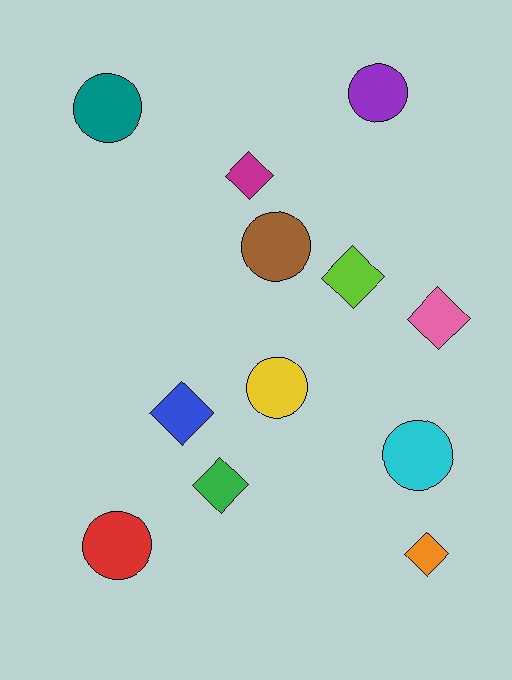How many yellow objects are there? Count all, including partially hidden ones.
There is 1 yellow object.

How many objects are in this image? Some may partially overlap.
There are 12 objects.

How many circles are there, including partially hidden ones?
There are 6 circles.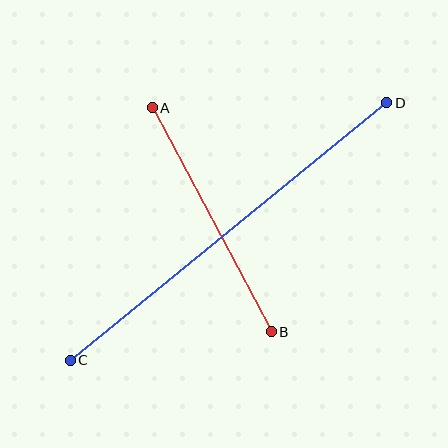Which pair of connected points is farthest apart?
Points C and D are farthest apart.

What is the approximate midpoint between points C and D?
The midpoint is at approximately (229, 232) pixels.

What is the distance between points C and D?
The distance is approximately 408 pixels.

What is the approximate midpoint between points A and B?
The midpoint is at approximately (212, 220) pixels.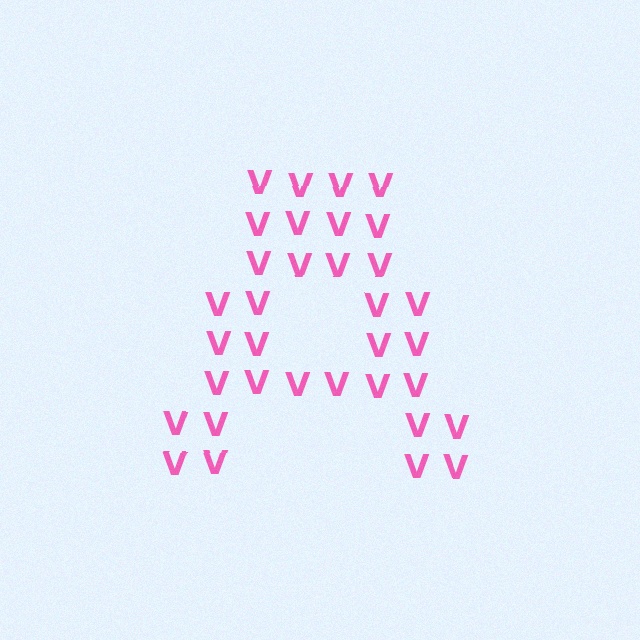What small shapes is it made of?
It is made of small letter V's.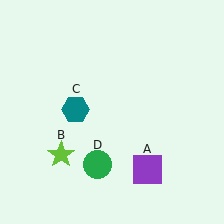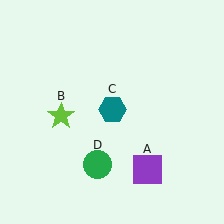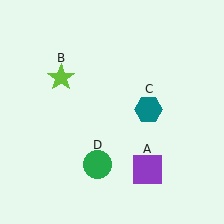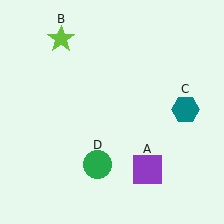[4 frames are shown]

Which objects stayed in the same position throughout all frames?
Purple square (object A) and green circle (object D) remained stationary.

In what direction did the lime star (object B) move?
The lime star (object B) moved up.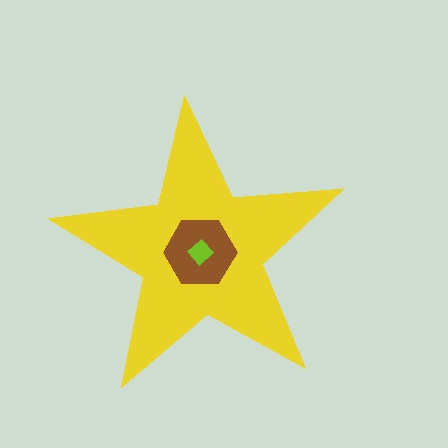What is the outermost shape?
The yellow star.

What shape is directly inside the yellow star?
The brown hexagon.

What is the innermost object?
The lime diamond.